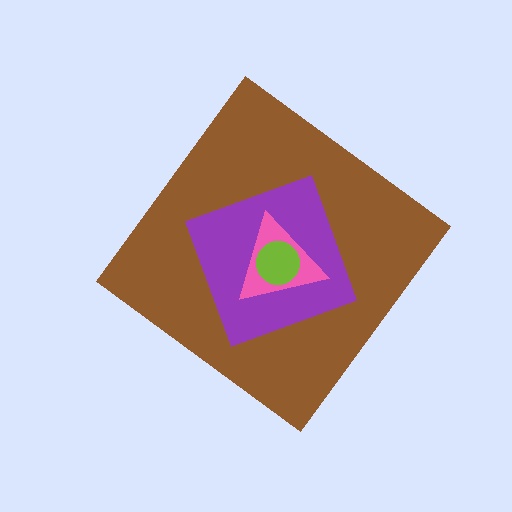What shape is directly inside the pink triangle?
The lime circle.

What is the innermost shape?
The lime circle.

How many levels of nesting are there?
4.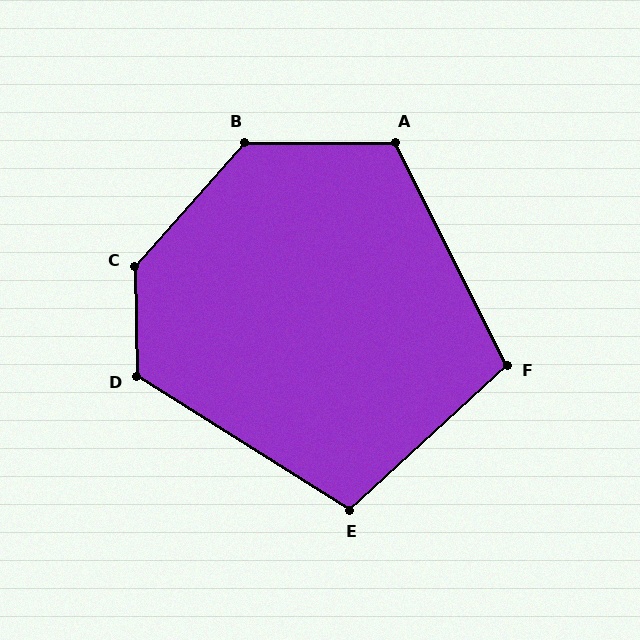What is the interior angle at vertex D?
Approximately 123 degrees (obtuse).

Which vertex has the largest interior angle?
C, at approximately 138 degrees.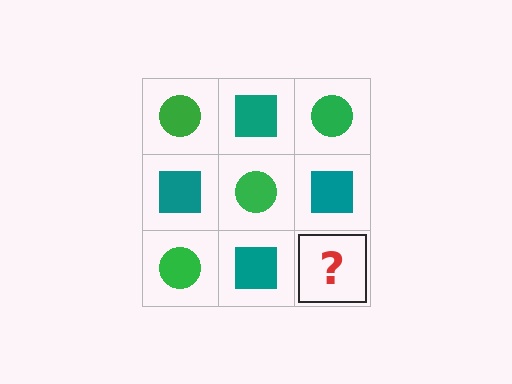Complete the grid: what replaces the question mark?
The question mark should be replaced with a green circle.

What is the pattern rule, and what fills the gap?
The rule is that it alternates green circle and teal square in a checkerboard pattern. The gap should be filled with a green circle.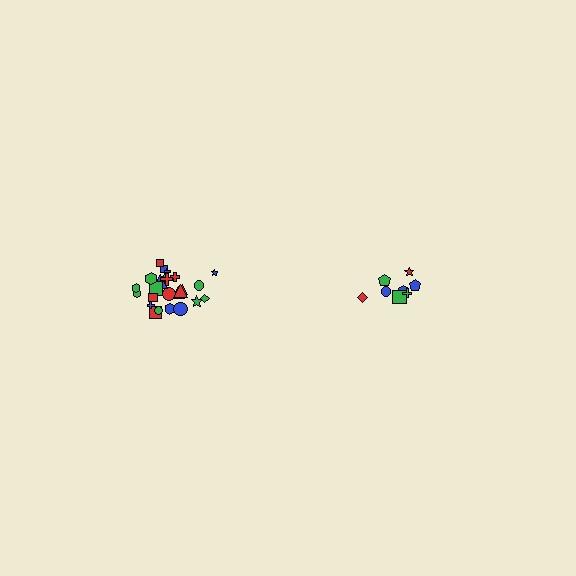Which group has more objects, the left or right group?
The left group.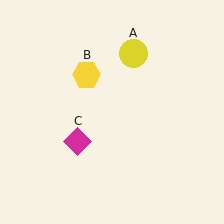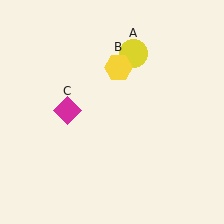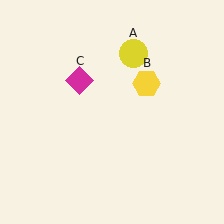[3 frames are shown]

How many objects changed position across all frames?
2 objects changed position: yellow hexagon (object B), magenta diamond (object C).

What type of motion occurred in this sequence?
The yellow hexagon (object B), magenta diamond (object C) rotated clockwise around the center of the scene.